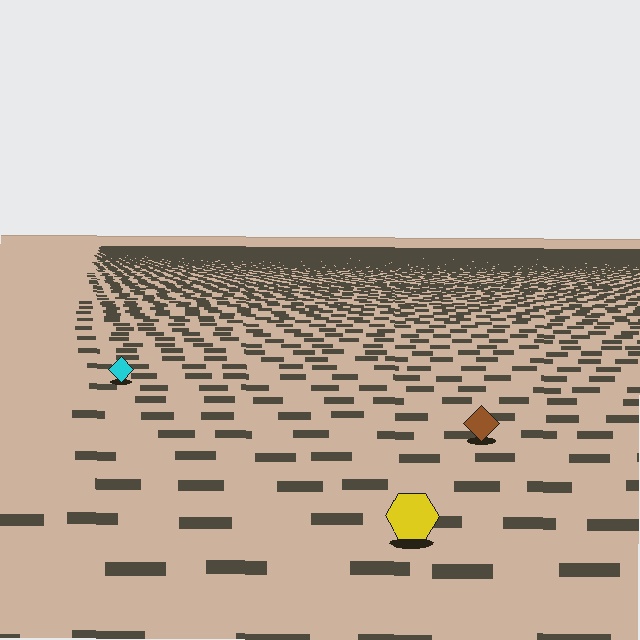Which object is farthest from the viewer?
The cyan diamond is farthest from the viewer. It appears smaller and the ground texture around it is denser.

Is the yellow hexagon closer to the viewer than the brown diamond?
Yes. The yellow hexagon is closer — you can tell from the texture gradient: the ground texture is coarser near it.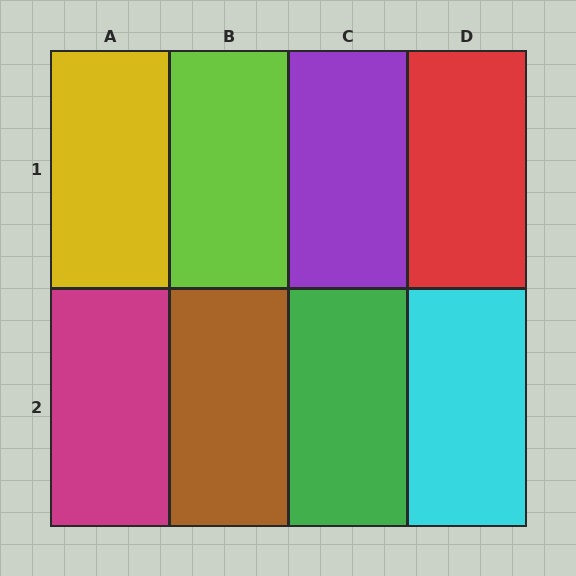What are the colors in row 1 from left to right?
Yellow, lime, purple, red.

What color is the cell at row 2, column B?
Brown.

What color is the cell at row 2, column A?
Magenta.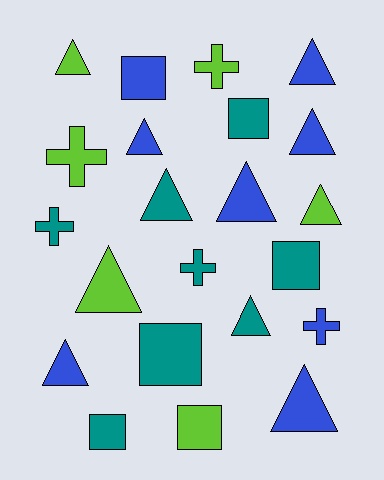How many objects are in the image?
There are 22 objects.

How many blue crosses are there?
There is 1 blue cross.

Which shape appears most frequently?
Triangle, with 11 objects.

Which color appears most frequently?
Teal, with 8 objects.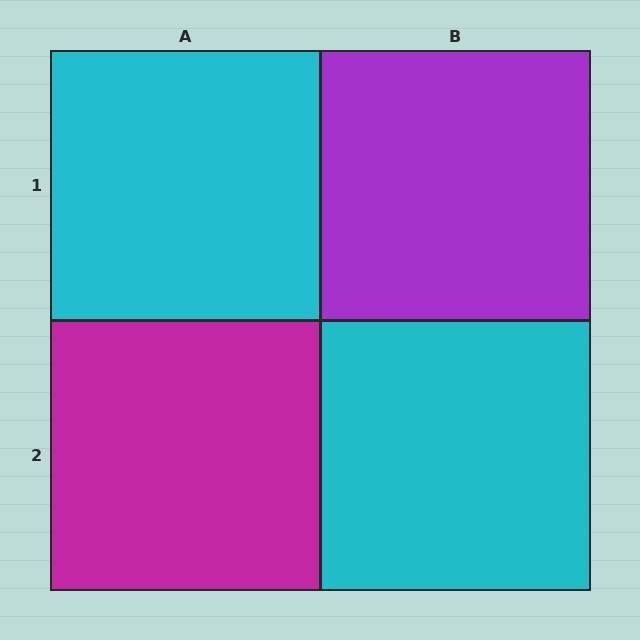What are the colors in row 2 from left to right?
Magenta, cyan.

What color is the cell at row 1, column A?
Cyan.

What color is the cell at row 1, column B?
Purple.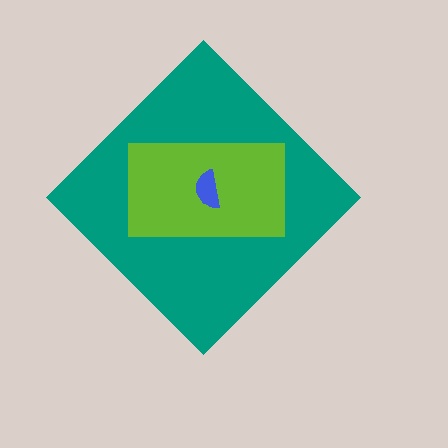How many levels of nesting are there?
3.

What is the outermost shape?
The teal diamond.